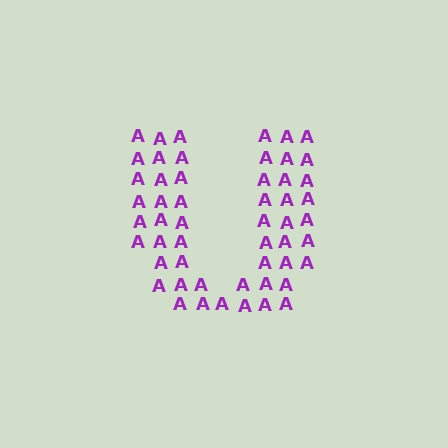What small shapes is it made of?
It is made of small letter A's.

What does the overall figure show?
The overall figure shows the letter U.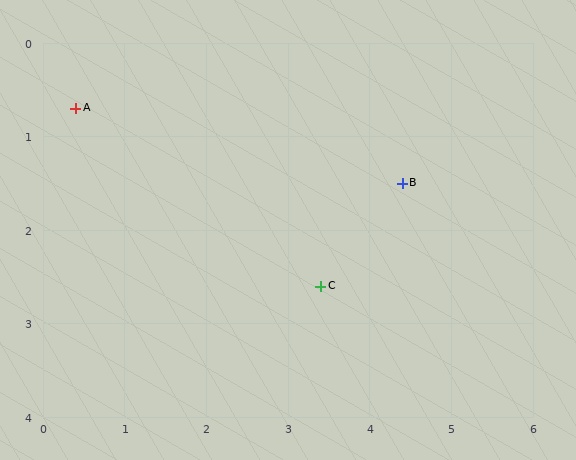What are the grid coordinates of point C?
Point C is at approximately (3.4, 2.6).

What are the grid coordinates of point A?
Point A is at approximately (0.4, 0.7).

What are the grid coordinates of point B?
Point B is at approximately (4.4, 1.5).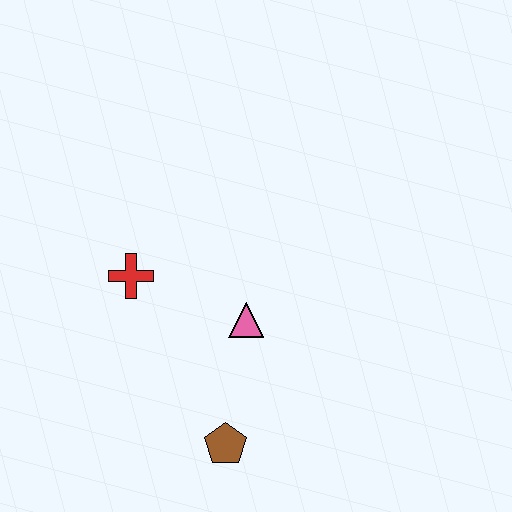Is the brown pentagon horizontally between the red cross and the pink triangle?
Yes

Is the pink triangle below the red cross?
Yes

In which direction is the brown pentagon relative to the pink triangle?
The brown pentagon is below the pink triangle.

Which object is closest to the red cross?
The pink triangle is closest to the red cross.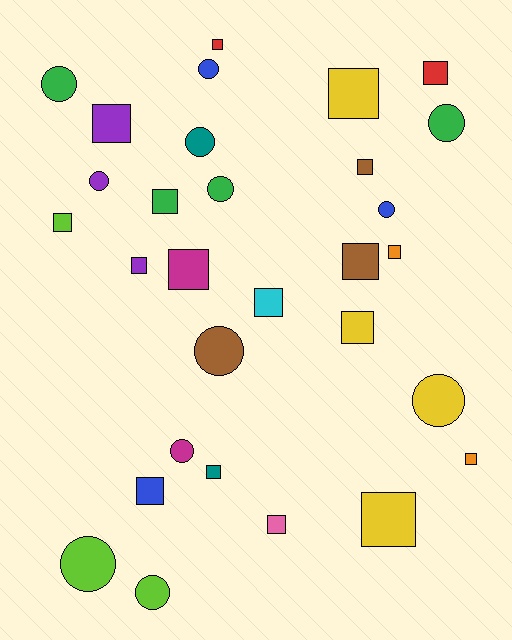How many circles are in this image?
There are 12 circles.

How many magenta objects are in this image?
There are 2 magenta objects.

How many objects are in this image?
There are 30 objects.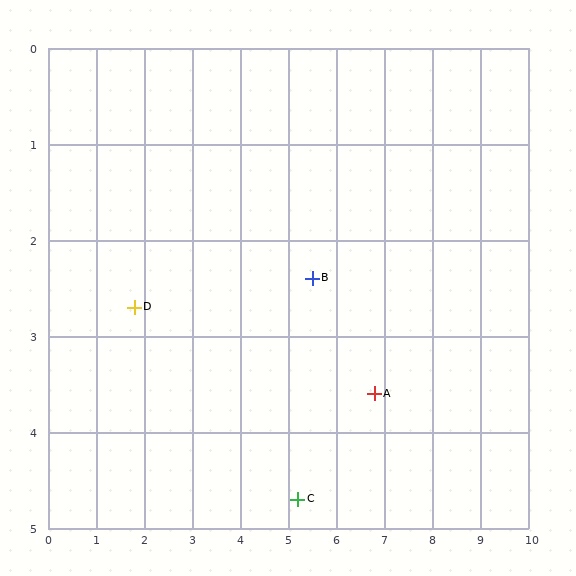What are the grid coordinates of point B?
Point B is at approximately (5.5, 2.4).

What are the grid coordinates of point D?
Point D is at approximately (1.8, 2.7).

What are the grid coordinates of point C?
Point C is at approximately (5.2, 4.7).